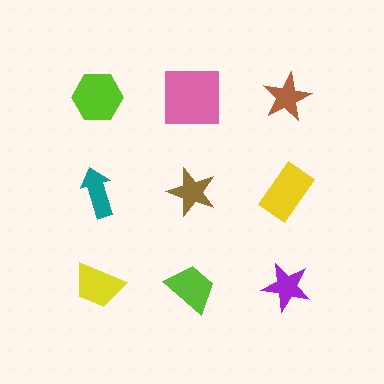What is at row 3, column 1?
A yellow trapezoid.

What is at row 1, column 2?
A pink square.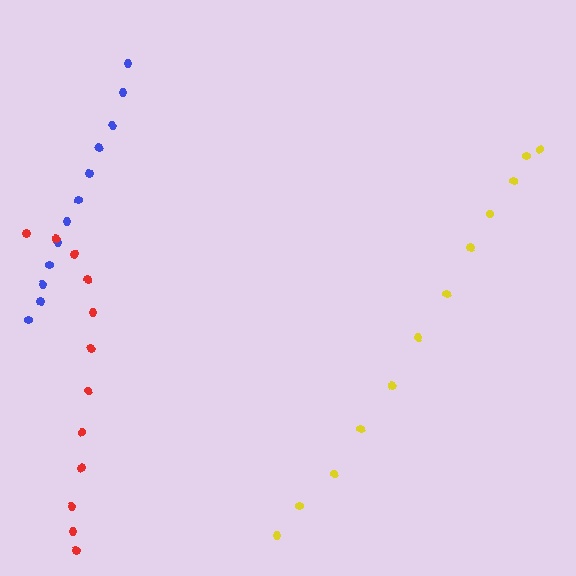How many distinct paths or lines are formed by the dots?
There are 3 distinct paths.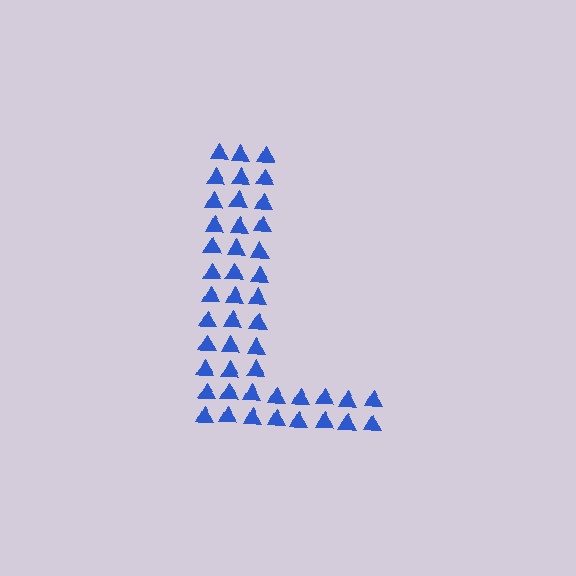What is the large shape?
The large shape is the letter L.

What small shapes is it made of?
It is made of small triangles.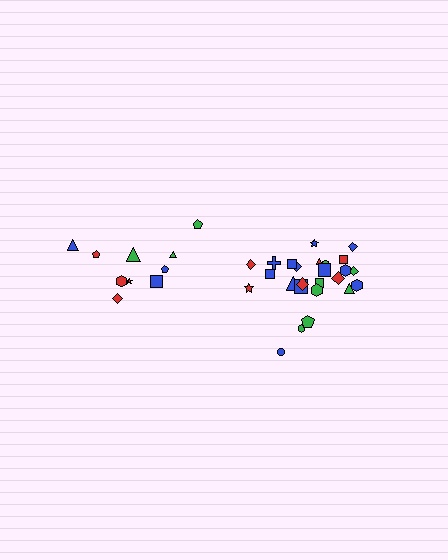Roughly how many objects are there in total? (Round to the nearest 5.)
Roughly 35 objects in total.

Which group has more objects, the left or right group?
The right group.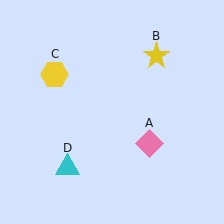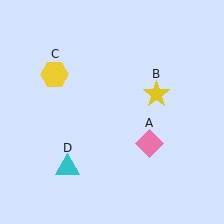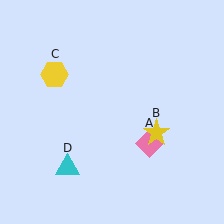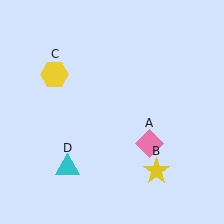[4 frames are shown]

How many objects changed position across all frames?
1 object changed position: yellow star (object B).